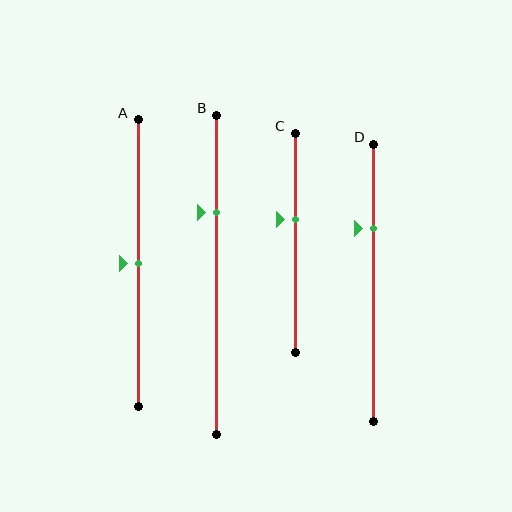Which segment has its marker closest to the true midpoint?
Segment A has its marker closest to the true midpoint.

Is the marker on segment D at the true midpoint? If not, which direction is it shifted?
No, the marker on segment D is shifted upward by about 19% of the segment length.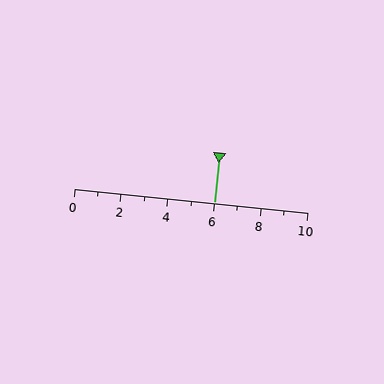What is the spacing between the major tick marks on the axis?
The major ticks are spaced 2 apart.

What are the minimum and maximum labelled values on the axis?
The axis runs from 0 to 10.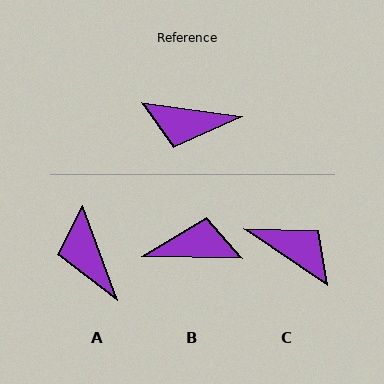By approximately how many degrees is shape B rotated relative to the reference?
Approximately 173 degrees clockwise.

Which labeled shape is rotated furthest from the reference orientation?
B, about 173 degrees away.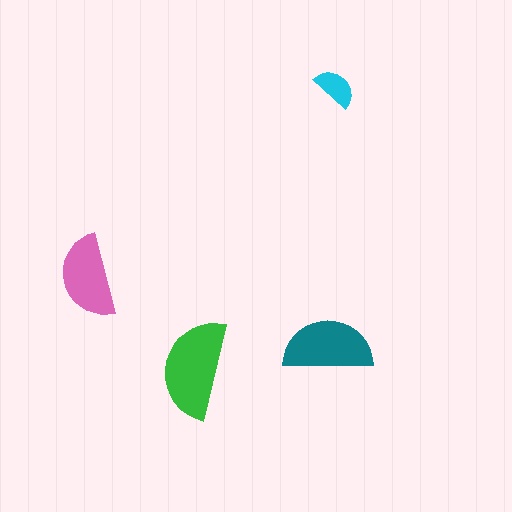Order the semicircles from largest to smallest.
the green one, the teal one, the pink one, the cyan one.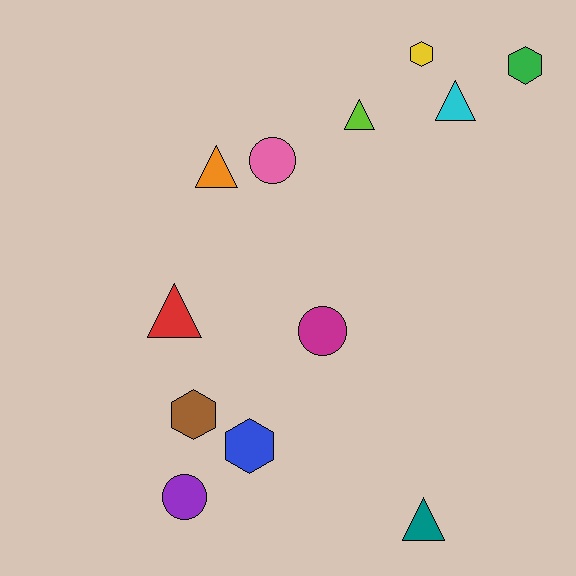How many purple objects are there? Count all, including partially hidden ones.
There is 1 purple object.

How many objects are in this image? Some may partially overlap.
There are 12 objects.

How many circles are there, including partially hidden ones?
There are 3 circles.